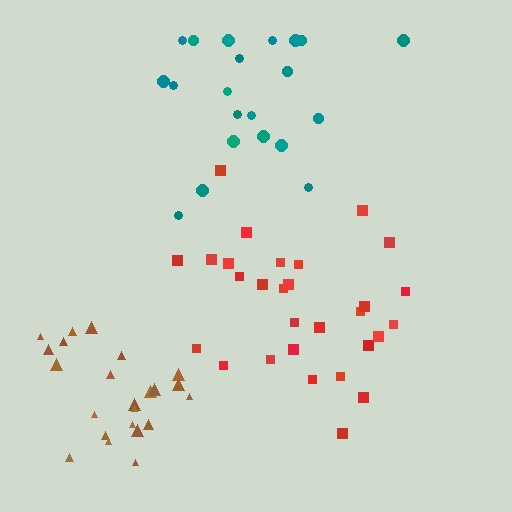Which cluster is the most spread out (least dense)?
Teal.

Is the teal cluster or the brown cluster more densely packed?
Brown.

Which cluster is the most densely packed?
Brown.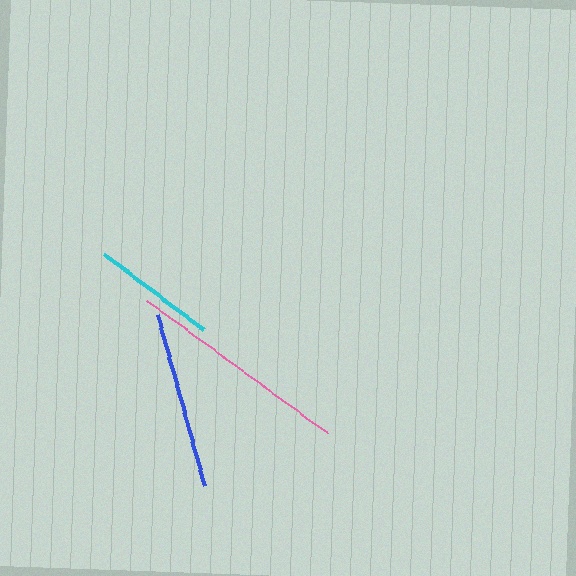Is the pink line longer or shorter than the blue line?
The pink line is longer than the blue line.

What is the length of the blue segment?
The blue segment is approximately 177 pixels long.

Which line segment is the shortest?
The cyan line is the shortest at approximately 124 pixels.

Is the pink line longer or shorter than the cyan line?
The pink line is longer than the cyan line.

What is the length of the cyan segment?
The cyan segment is approximately 124 pixels long.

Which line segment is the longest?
The pink line is the longest at approximately 224 pixels.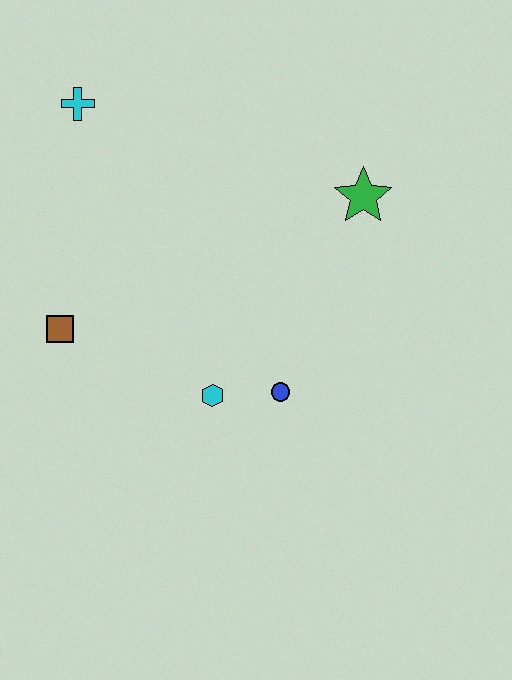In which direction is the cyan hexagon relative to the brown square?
The cyan hexagon is to the right of the brown square.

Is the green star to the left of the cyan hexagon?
No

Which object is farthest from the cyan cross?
The blue circle is farthest from the cyan cross.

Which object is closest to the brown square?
The cyan hexagon is closest to the brown square.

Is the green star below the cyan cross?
Yes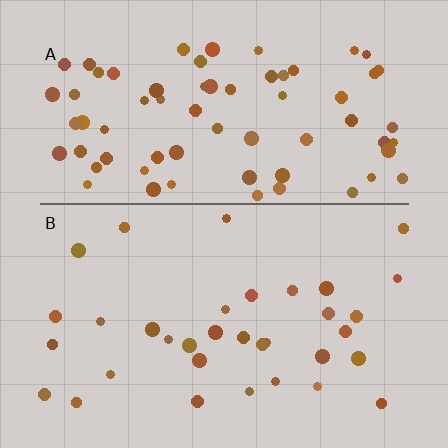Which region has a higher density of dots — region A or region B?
A (the top).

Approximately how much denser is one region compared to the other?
Approximately 2.1× — region A over region B.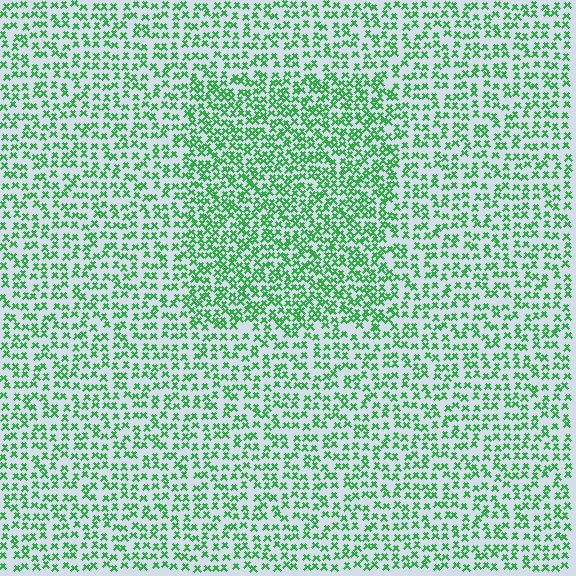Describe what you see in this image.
The image contains small green elements arranged at two different densities. A rectangle-shaped region is visible where the elements are more densely packed than the surrounding area.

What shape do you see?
I see a rectangle.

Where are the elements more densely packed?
The elements are more densely packed inside the rectangle boundary.